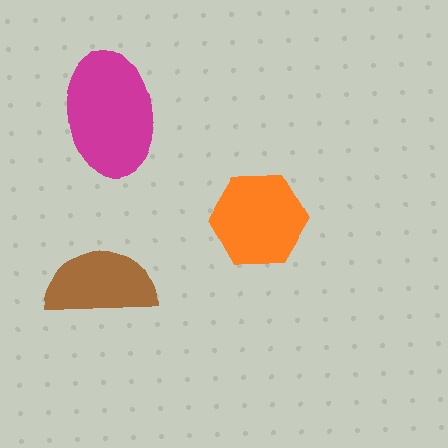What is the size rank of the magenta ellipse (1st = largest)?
1st.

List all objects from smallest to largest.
The brown semicircle, the orange hexagon, the magenta ellipse.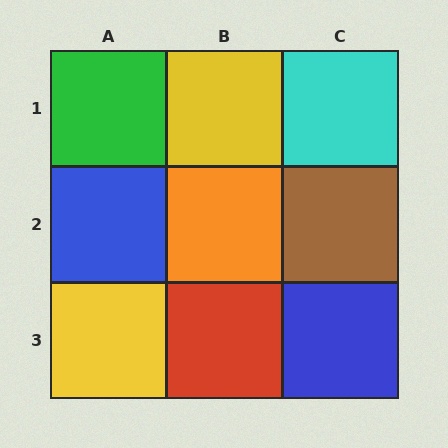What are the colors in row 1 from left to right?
Green, yellow, cyan.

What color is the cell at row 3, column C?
Blue.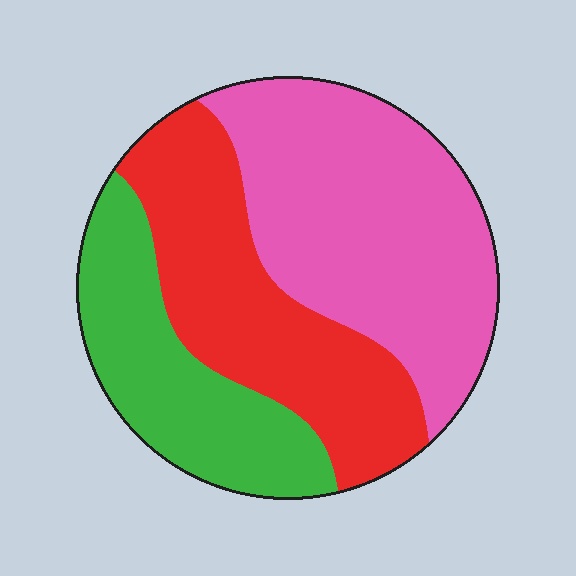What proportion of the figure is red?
Red covers about 30% of the figure.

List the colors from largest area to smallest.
From largest to smallest: pink, red, green.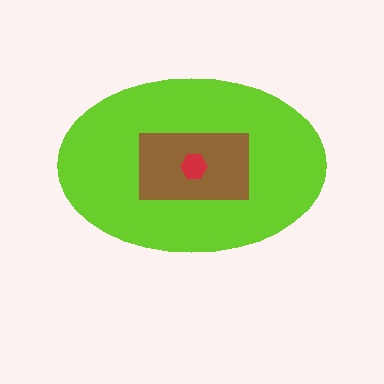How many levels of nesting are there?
3.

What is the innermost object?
The red hexagon.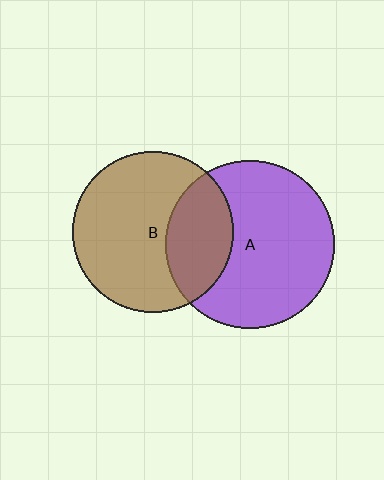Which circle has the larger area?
Circle A (purple).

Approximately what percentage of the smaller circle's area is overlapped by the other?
Approximately 30%.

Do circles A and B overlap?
Yes.